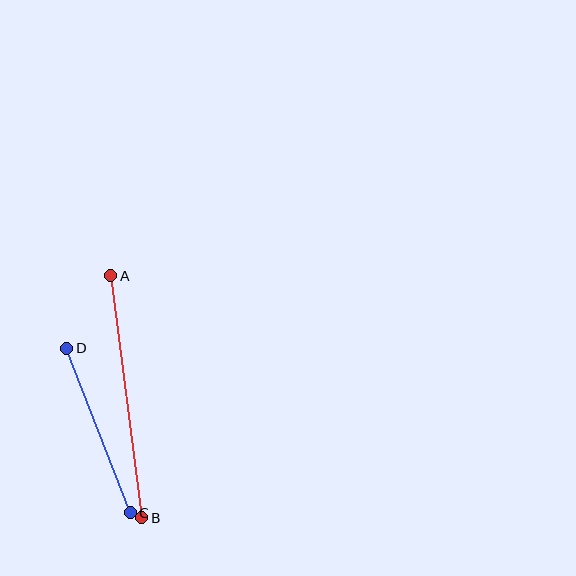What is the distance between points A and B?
The distance is approximately 244 pixels.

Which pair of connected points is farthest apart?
Points A and B are farthest apart.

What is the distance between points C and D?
The distance is approximately 176 pixels.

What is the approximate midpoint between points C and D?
The midpoint is at approximately (98, 430) pixels.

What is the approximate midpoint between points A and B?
The midpoint is at approximately (126, 397) pixels.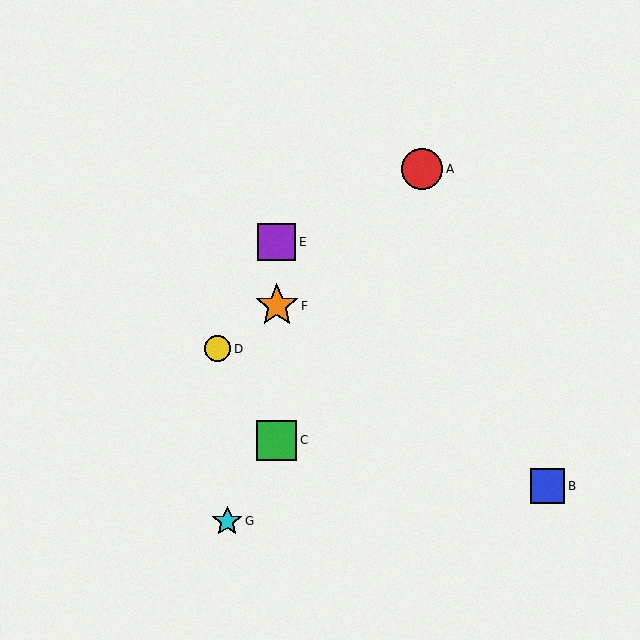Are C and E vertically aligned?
Yes, both are at x≈277.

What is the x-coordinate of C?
Object C is at x≈277.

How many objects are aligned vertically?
3 objects (C, E, F) are aligned vertically.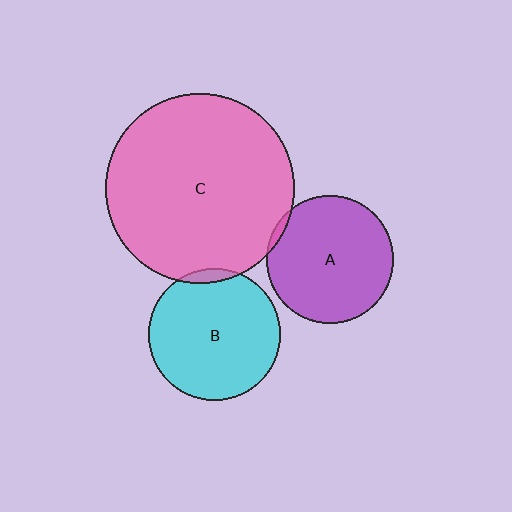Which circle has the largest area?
Circle C (pink).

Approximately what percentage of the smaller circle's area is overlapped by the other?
Approximately 5%.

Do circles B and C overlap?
Yes.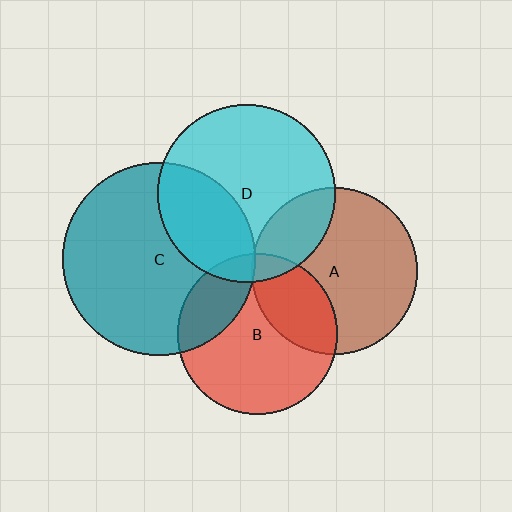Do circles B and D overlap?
Yes.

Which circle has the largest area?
Circle C (teal).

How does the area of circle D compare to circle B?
Approximately 1.2 times.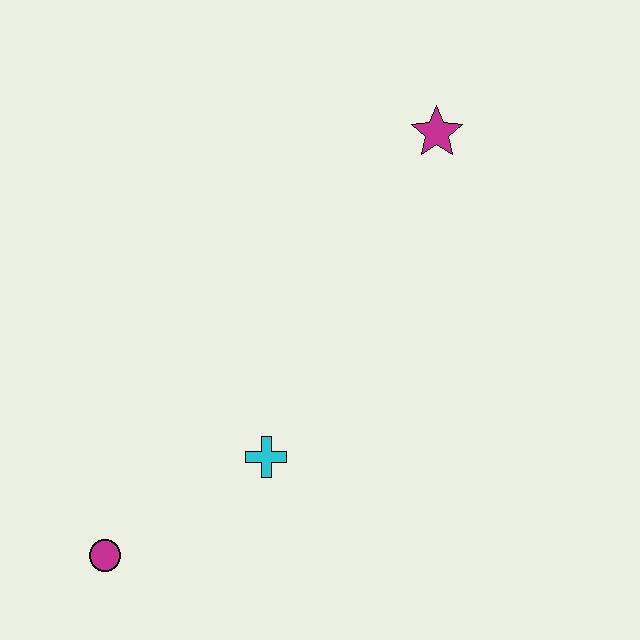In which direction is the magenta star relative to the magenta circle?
The magenta star is above the magenta circle.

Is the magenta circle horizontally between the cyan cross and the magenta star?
No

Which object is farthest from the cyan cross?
The magenta star is farthest from the cyan cross.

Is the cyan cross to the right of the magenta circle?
Yes